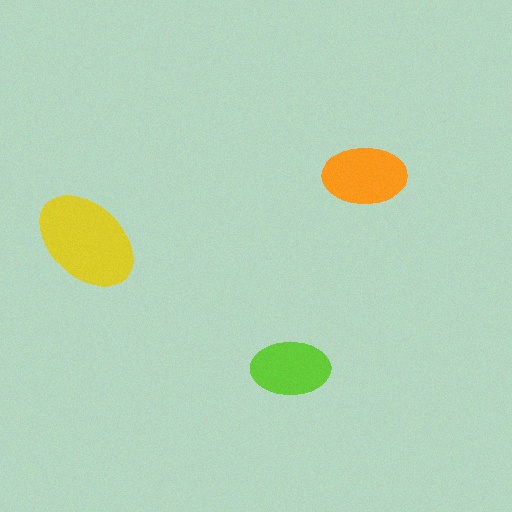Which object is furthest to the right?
The orange ellipse is rightmost.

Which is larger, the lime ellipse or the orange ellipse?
The orange one.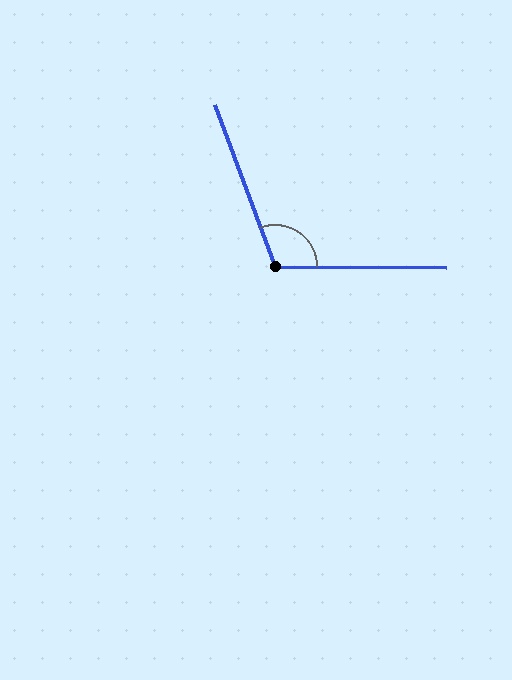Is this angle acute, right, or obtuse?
It is obtuse.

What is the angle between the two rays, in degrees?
Approximately 111 degrees.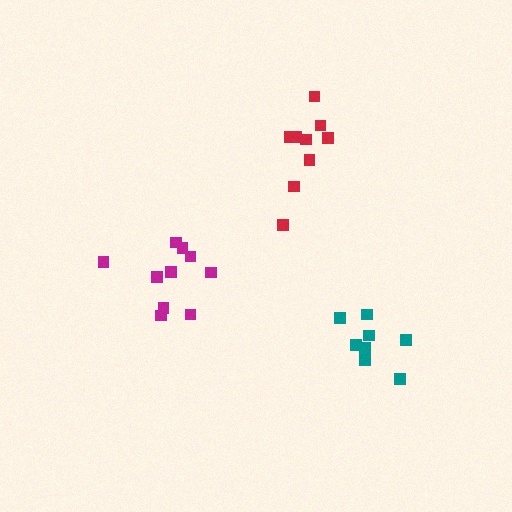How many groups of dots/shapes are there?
There are 3 groups.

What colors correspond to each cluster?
The clusters are colored: red, teal, magenta.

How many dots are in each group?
Group 1: 9 dots, Group 2: 8 dots, Group 3: 10 dots (27 total).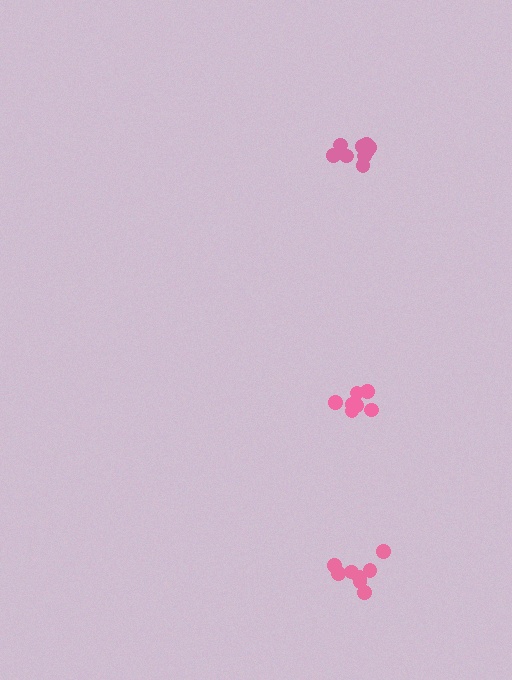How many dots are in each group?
Group 1: 7 dots, Group 2: 9 dots, Group 3: 8 dots (24 total).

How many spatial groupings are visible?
There are 3 spatial groupings.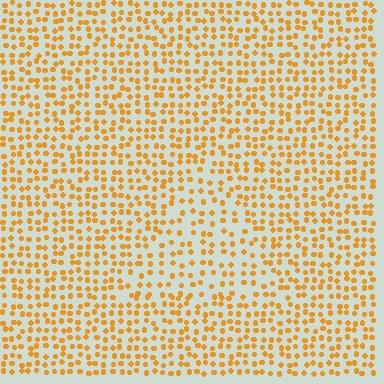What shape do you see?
I see a triangle.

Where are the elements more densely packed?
The elements are more densely packed outside the triangle boundary.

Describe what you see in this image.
The image contains small orange elements arranged at two different densities. A triangle-shaped region is visible where the elements are less densely packed than the surrounding area.